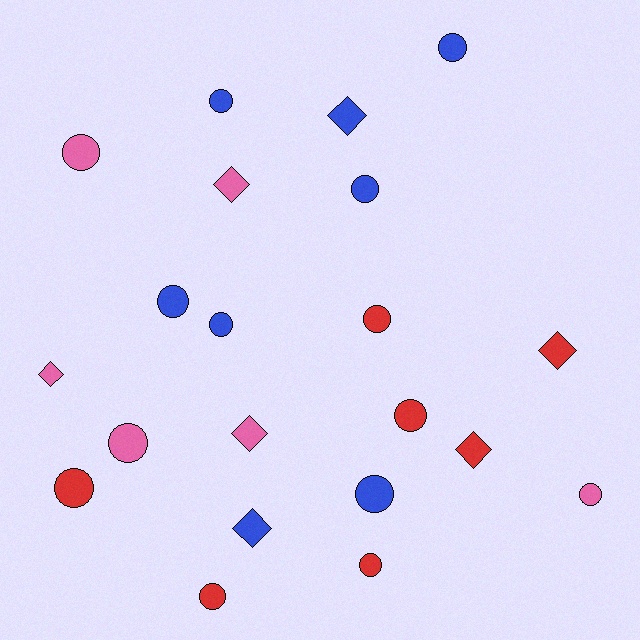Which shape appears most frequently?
Circle, with 14 objects.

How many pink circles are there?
There are 3 pink circles.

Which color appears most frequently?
Blue, with 8 objects.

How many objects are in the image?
There are 21 objects.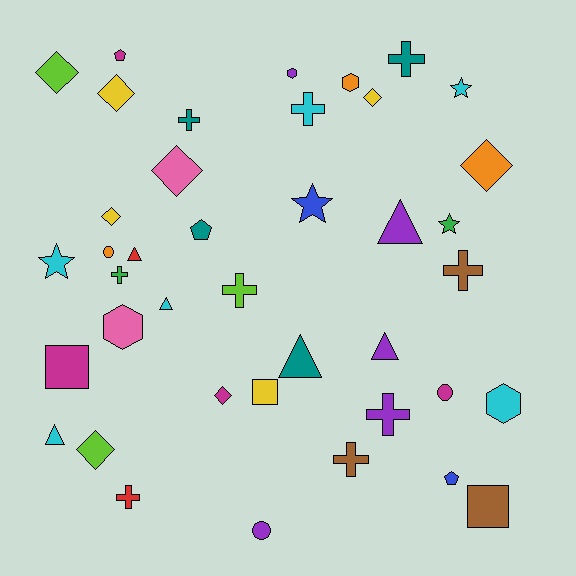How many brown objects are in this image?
There are 3 brown objects.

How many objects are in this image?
There are 40 objects.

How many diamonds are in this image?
There are 8 diamonds.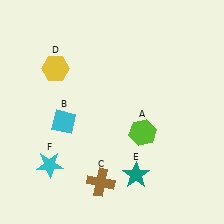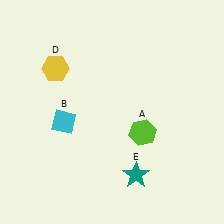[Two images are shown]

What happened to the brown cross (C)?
The brown cross (C) was removed in Image 2. It was in the bottom-left area of Image 1.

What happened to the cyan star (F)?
The cyan star (F) was removed in Image 2. It was in the bottom-left area of Image 1.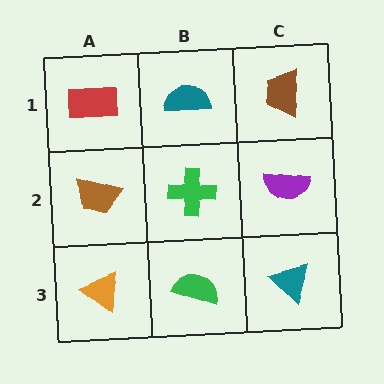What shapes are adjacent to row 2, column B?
A teal semicircle (row 1, column B), a green semicircle (row 3, column B), a brown trapezoid (row 2, column A), a purple semicircle (row 2, column C).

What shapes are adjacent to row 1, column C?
A purple semicircle (row 2, column C), a teal semicircle (row 1, column B).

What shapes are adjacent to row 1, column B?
A green cross (row 2, column B), a red rectangle (row 1, column A), a brown trapezoid (row 1, column C).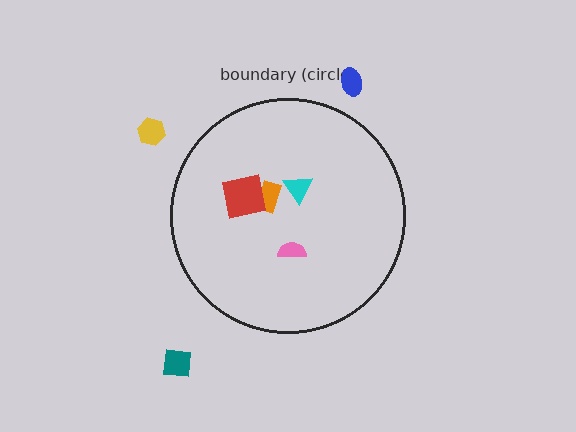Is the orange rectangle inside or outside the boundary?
Inside.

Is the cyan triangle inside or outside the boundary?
Inside.